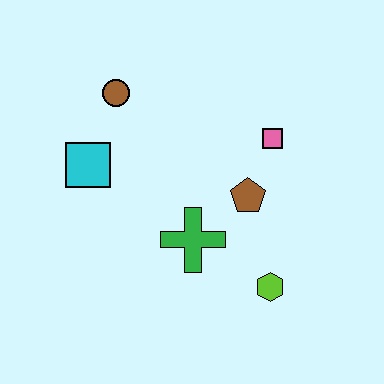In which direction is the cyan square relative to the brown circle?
The cyan square is below the brown circle.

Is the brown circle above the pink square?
Yes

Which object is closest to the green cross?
The brown pentagon is closest to the green cross.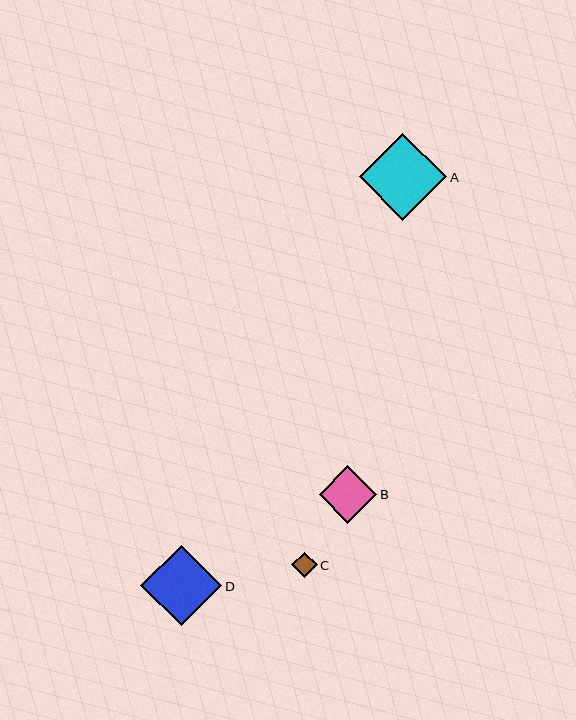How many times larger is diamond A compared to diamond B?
Diamond A is approximately 1.5 times the size of diamond B.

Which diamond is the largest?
Diamond A is the largest with a size of approximately 88 pixels.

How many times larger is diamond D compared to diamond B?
Diamond D is approximately 1.4 times the size of diamond B.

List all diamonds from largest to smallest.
From largest to smallest: A, D, B, C.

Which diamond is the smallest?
Diamond C is the smallest with a size of approximately 25 pixels.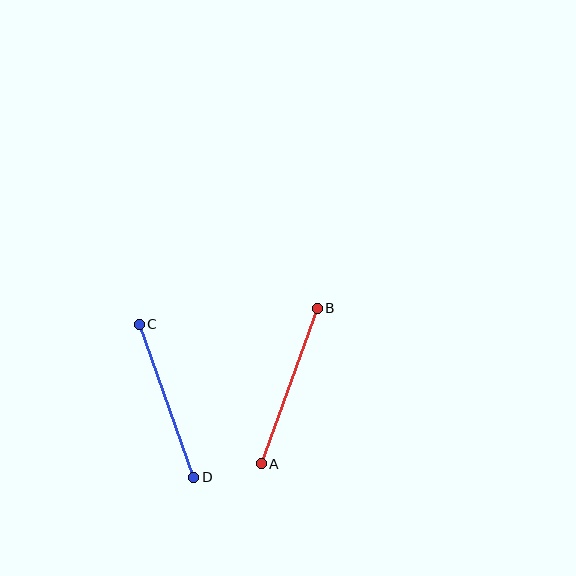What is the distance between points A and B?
The distance is approximately 165 pixels.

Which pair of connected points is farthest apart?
Points A and B are farthest apart.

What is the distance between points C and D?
The distance is approximately 162 pixels.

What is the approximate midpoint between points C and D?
The midpoint is at approximately (167, 401) pixels.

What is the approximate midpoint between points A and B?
The midpoint is at approximately (289, 386) pixels.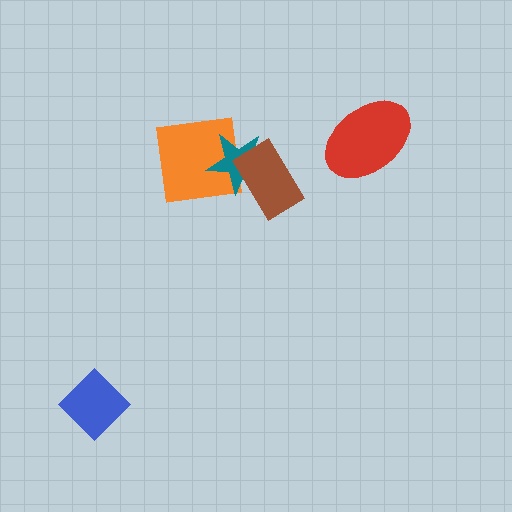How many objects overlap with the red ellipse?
0 objects overlap with the red ellipse.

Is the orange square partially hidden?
Yes, it is partially covered by another shape.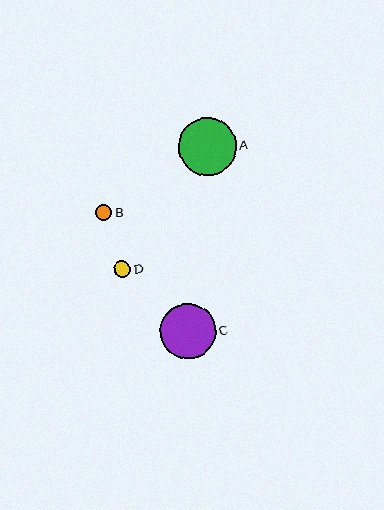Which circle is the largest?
Circle A is the largest with a size of approximately 58 pixels.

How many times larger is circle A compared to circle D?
Circle A is approximately 3.5 times the size of circle D.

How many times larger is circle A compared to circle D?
Circle A is approximately 3.5 times the size of circle D.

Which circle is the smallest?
Circle D is the smallest with a size of approximately 17 pixels.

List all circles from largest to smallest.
From largest to smallest: A, C, B, D.